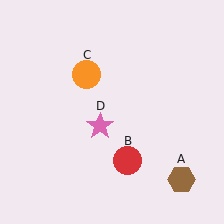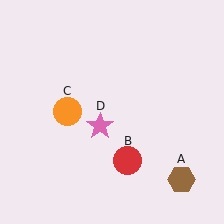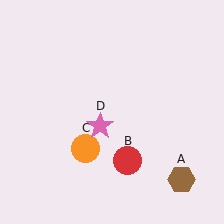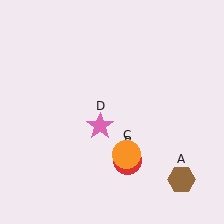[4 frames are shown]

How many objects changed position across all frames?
1 object changed position: orange circle (object C).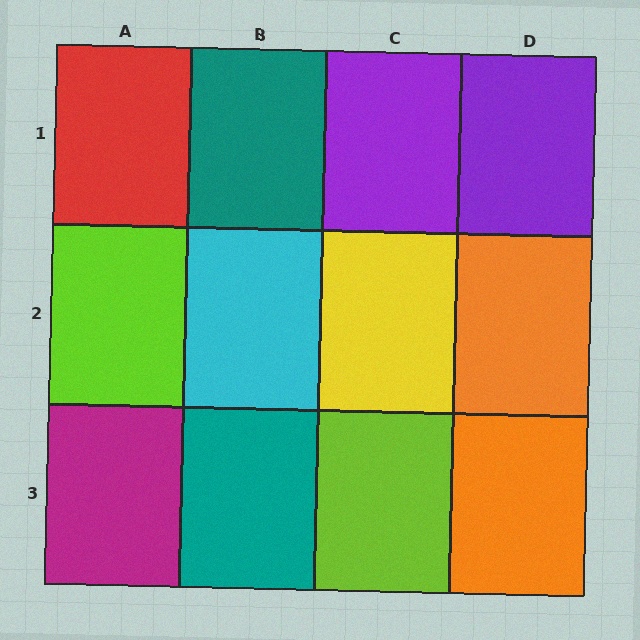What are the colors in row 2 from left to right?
Lime, cyan, yellow, orange.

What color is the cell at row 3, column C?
Lime.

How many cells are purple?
2 cells are purple.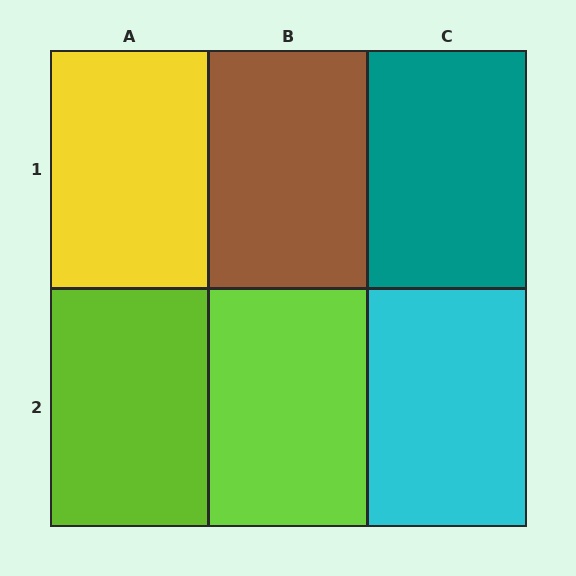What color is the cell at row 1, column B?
Brown.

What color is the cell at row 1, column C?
Teal.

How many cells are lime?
2 cells are lime.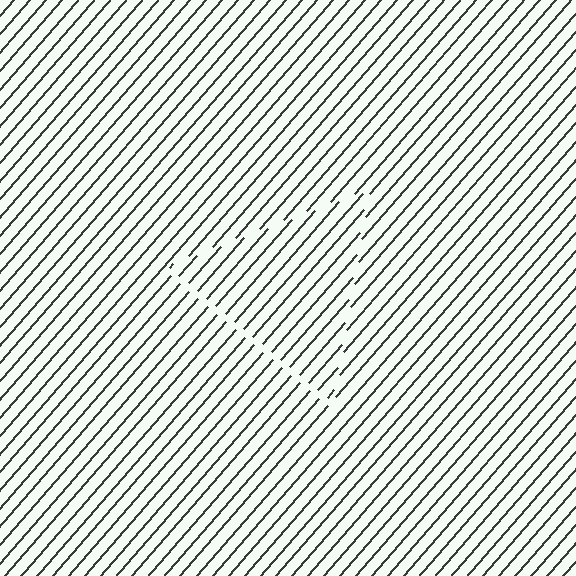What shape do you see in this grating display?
An illusory triangle. The interior of the shape contains the same grating, shifted by half a period — the contour is defined by the phase discontinuity where line-ends from the inner and outer gratings abut.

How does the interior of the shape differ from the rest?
The interior of the shape contains the same grating, shifted by half a period — the contour is defined by the phase discontinuity where line-ends from the inner and outer gratings abut.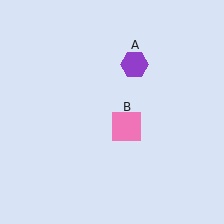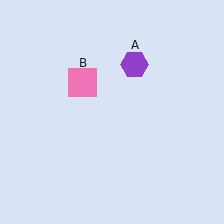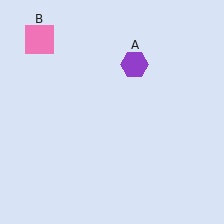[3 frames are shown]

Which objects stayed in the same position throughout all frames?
Purple hexagon (object A) remained stationary.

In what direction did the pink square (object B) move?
The pink square (object B) moved up and to the left.